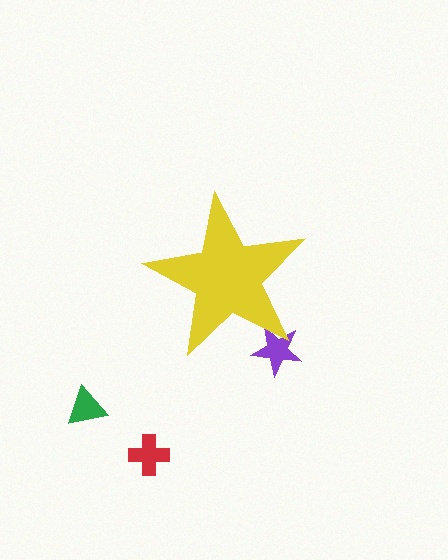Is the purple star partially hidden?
Yes, the purple star is partially hidden behind the yellow star.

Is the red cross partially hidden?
No, the red cross is fully visible.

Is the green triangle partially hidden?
No, the green triangle is fully visible.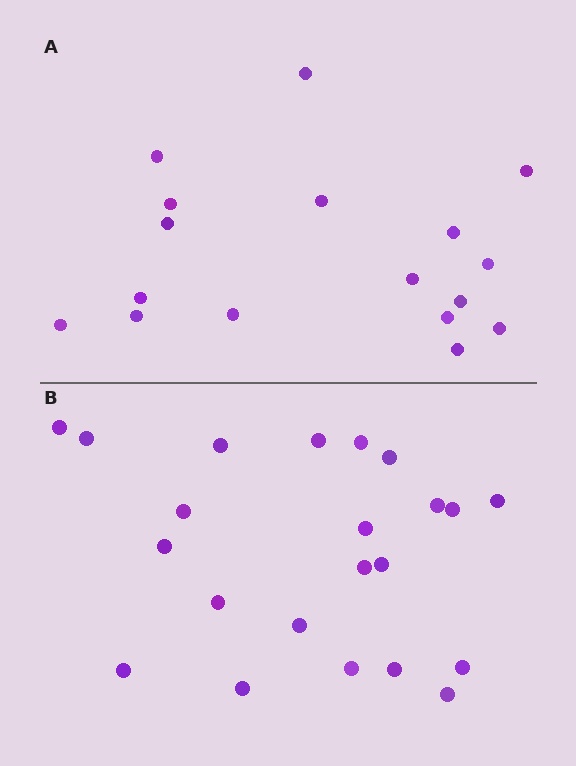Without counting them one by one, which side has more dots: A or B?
Region B (the bottom region) has more dots.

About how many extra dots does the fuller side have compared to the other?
Region B has about 5 more dots than region A.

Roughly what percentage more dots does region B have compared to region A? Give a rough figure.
About 30% more.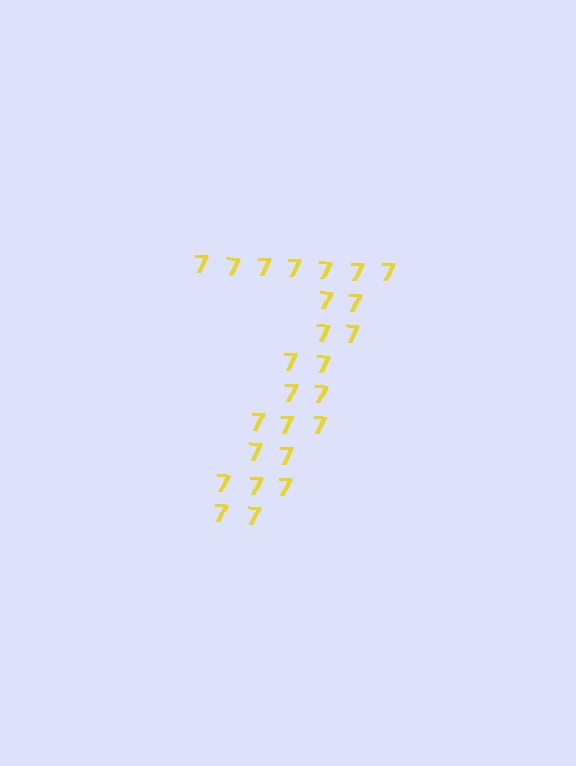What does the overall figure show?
The overall figure shows the digit 7.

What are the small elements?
The small elements are digit 7's.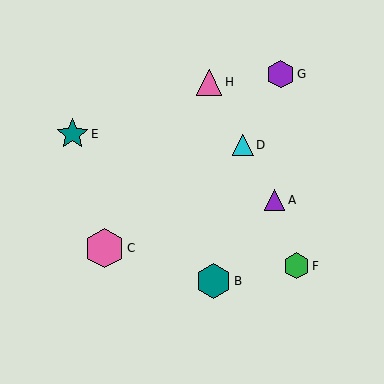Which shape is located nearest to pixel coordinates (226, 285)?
The teal hexagon (labeled B) at (214, 281) is nearest to that location.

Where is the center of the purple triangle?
The center of the purple triangle is at (275, 200).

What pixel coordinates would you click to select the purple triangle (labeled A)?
Click at (275, 200) to select the purple triangle A.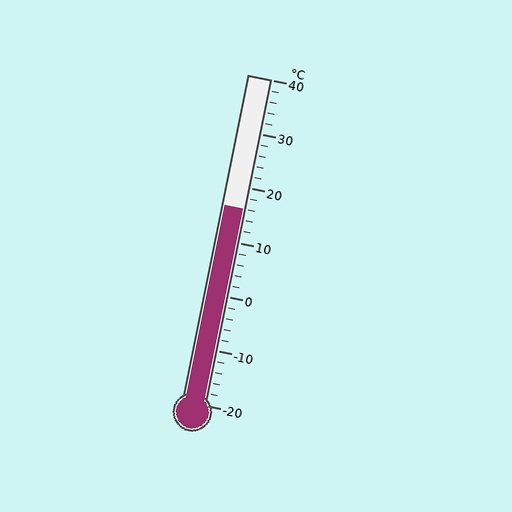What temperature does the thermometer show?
The thermometer shows approximately 16°C.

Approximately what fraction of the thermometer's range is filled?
The thermometer is filled to approximately 60% of its range.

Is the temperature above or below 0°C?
The temperature is above 0°C.